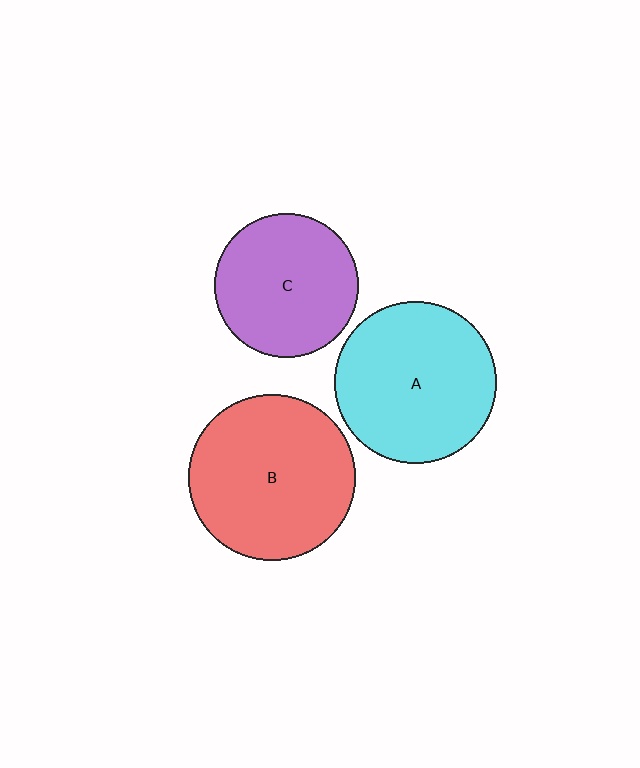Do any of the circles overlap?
No, none of the circles overlap.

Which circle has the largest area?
Circle B (red).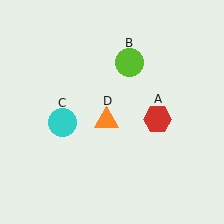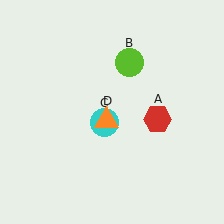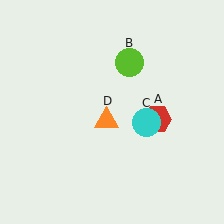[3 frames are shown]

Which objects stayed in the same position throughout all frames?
Red hexagon (object A) and lime circle (object B) and orange triangle (object D) remained stationary.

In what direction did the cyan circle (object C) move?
The cyan circle (object C) moved right.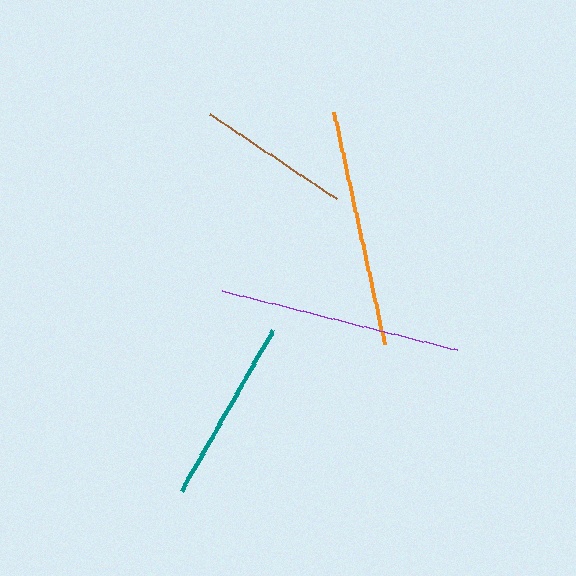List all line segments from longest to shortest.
From longest to shortest: purple, orange, teal, brown.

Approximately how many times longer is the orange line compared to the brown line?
The orange line is approximately 1.5 times the length of the brown line.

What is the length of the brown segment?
The brown segment is approximately 153 pixels long.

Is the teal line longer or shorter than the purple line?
The purple line is longer than the teal line.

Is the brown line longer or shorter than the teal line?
The teal line is longer than the brown line.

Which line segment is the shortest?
The brown line is the shortest at approximately 153 pixels.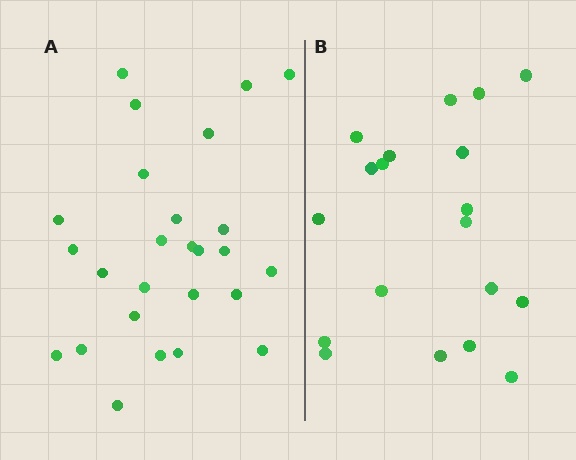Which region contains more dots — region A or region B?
Region A (the left region) has more dots.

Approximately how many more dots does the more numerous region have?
Region A has roughly 8 or so more dots than region B.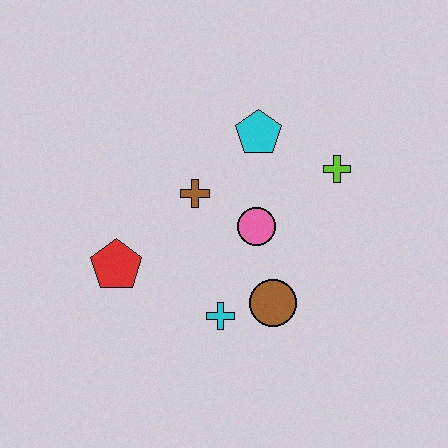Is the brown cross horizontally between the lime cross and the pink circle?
No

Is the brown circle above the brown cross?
No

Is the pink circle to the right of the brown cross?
Yes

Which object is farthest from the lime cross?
The red pentagon is farthest from the lime cross.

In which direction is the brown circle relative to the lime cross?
The brown circle is below the lime cross.